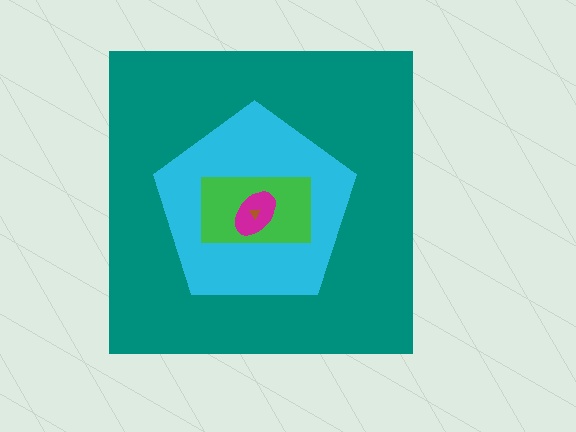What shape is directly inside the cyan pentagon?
The green rectangle.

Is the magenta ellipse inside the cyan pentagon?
Yes.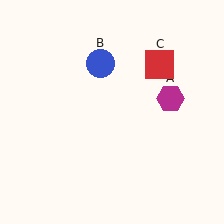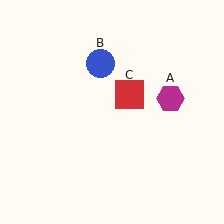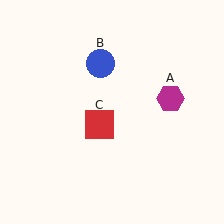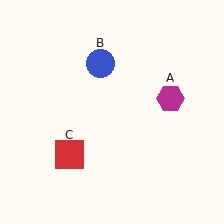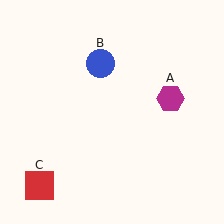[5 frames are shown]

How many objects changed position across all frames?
1 object changed position: red square (object C).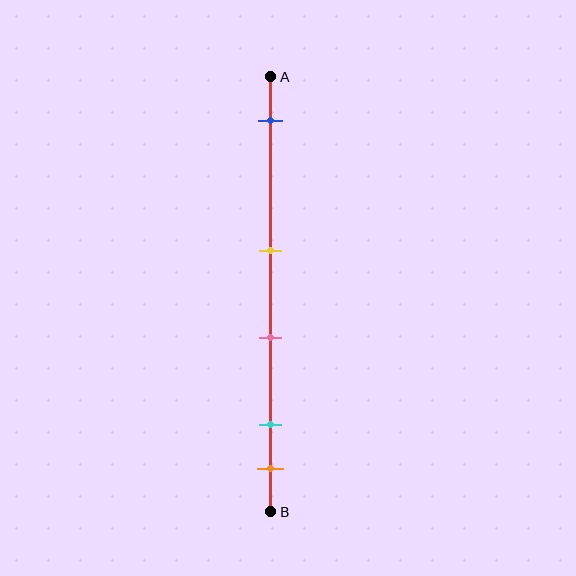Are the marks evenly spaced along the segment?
No, the marks are not evenly spaced.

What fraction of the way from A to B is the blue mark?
The blue mark is approximately 10% (0.1) of the way from A to B.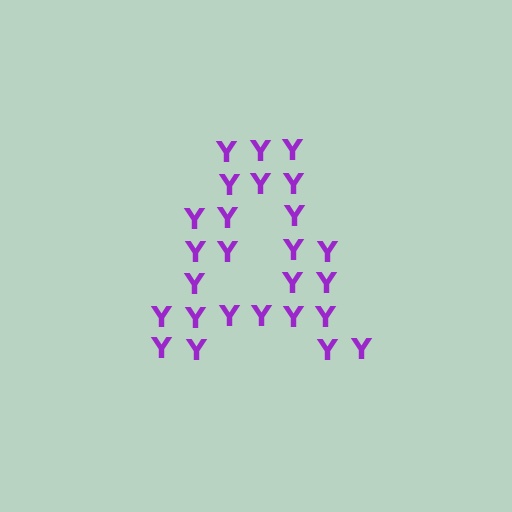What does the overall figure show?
The overall figure shows the letter A.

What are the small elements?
The small elements are letter Y's.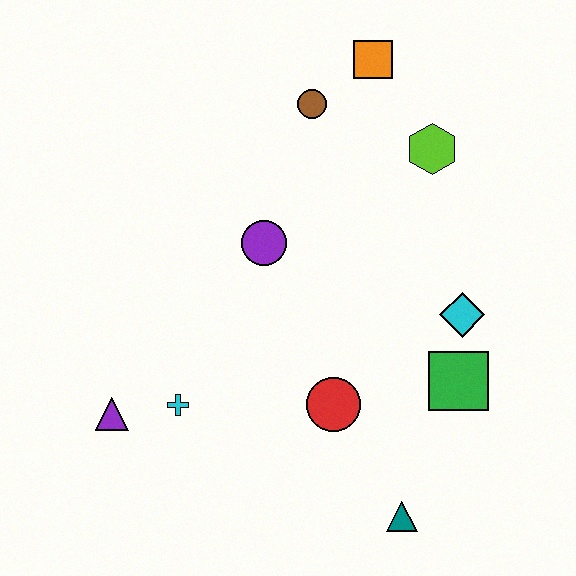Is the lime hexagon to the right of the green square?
No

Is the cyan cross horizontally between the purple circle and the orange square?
No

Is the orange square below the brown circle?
No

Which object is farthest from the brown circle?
The teal triangle is farthest from the brown circle.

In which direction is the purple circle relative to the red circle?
The purple circle is above the red circle.